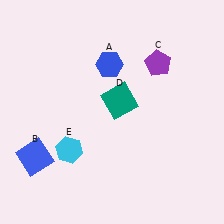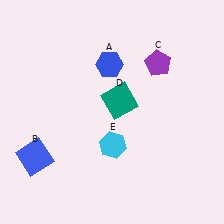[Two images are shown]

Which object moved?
The cyan hexagon (E) moved right.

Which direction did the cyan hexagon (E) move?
The cyan hexagon (E) moved right.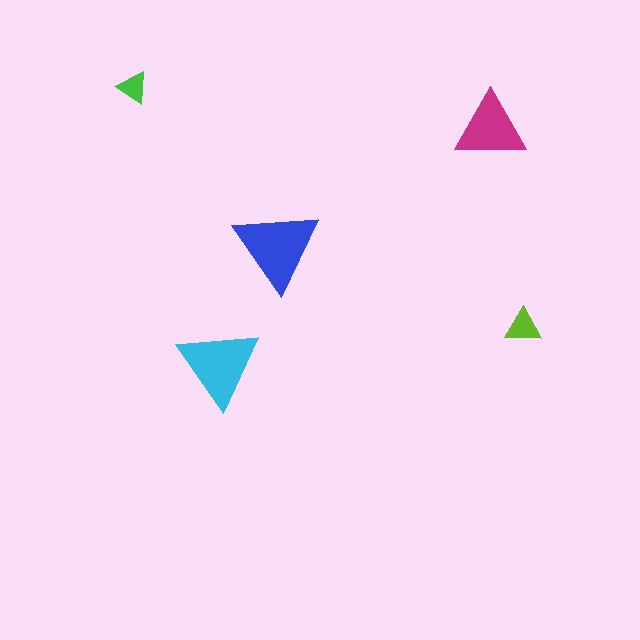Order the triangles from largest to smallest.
the blue one, the cyan one, the magenta one, the lime one, the green one.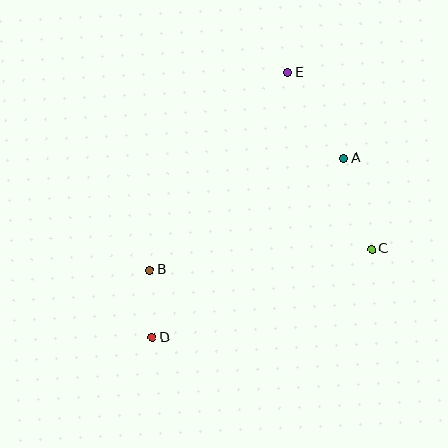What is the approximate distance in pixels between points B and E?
The distance between B and E is approximately 241 pixels.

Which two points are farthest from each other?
Points D and E are farthest from each other.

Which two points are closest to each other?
Points B and D are closest to each other.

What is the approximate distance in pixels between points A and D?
The distance between A and D is approximately 262 pixels.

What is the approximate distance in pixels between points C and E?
The distance between C and E is approximately 196 pixels.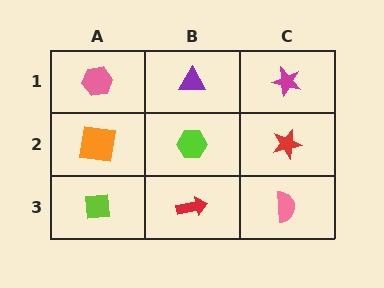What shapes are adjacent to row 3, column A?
An orange square (row 2, column A), a red arrow (row 3, column B).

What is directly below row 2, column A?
A lime square.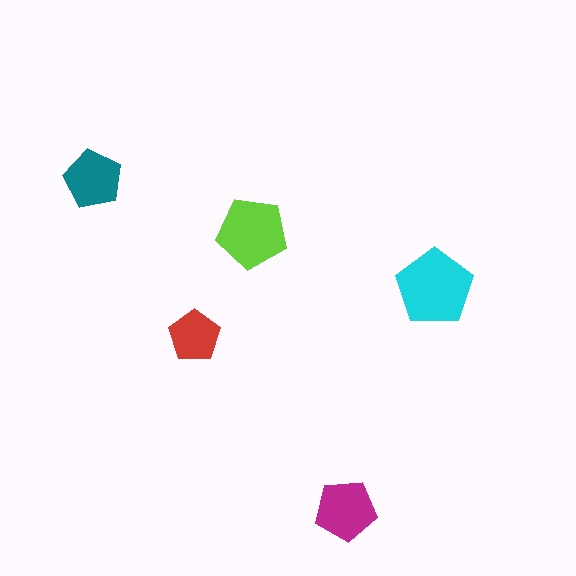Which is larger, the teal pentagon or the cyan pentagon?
The cyan one.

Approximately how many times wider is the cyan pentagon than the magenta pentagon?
About 1.5 times wider.